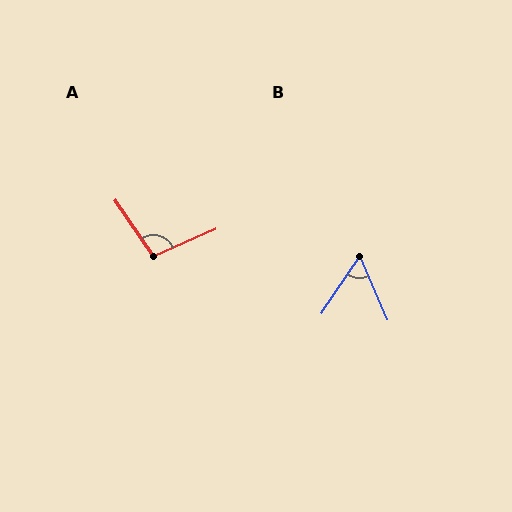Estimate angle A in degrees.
Approximately 100 degrees.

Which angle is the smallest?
B, at approximately 58 degrees.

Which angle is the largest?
A, at approximately 100 degrees.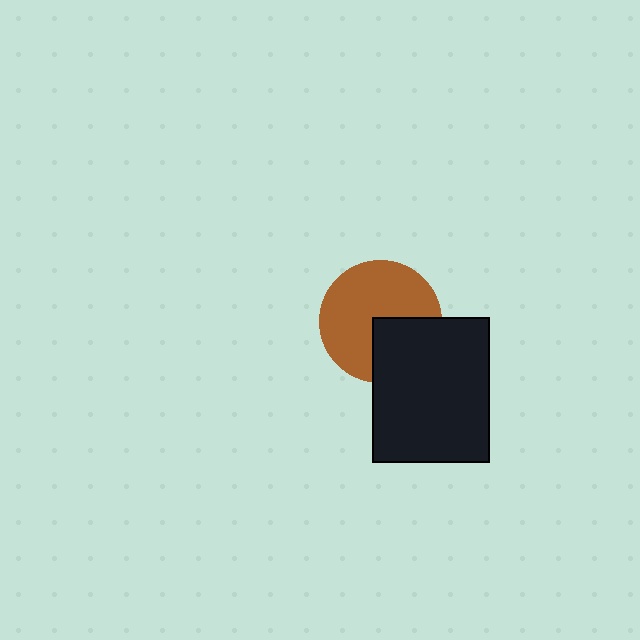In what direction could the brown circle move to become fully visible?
The brown circle could move toward the upper-left. That would shift it out from behind the black rectangle entirely.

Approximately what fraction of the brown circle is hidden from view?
Roughly 32% of the brown circle is hidden behind the black rectangle.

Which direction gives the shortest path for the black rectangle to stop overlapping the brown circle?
Moving toward the lower-right gives the shortest separation.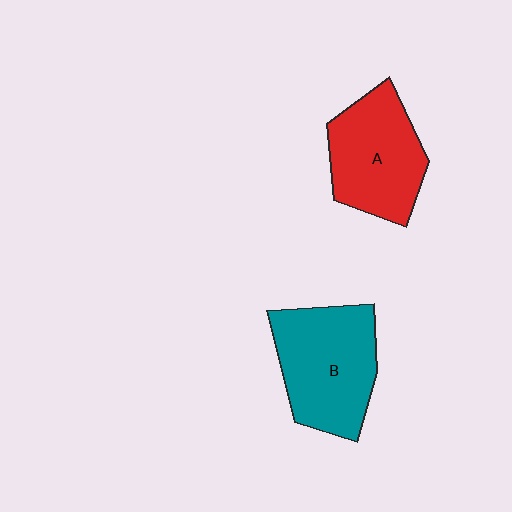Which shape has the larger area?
Shape B (teal).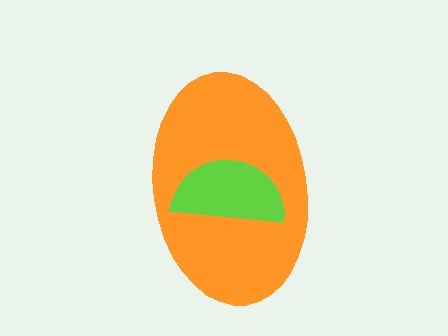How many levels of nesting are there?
2.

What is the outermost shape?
The orange ellipse.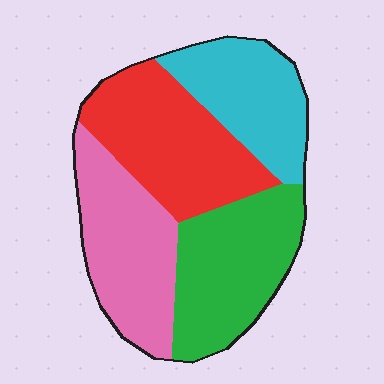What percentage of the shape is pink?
Pink covers roughly 25% of the shape.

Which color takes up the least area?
Cyan, at roughly 20%.